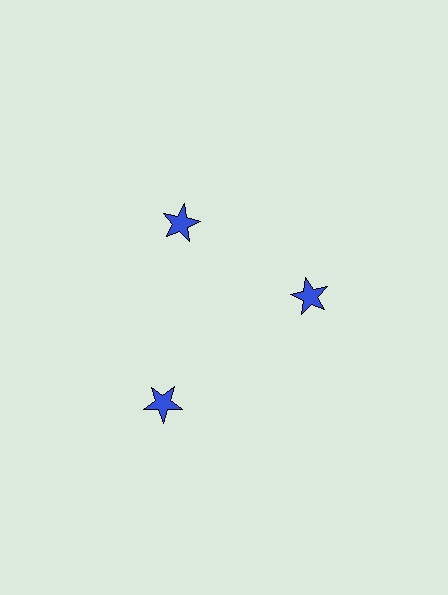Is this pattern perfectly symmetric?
No. The 3 blue stars are arranged in a ring, but one element near the 7 o'clock position is pushed outward from the center, breaking the 3-fold rotational symmetry.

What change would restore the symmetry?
The symmetry would be restored by moving it inward, back onto the ring so that all 3 stars sit at equal angles and equal distance from the center.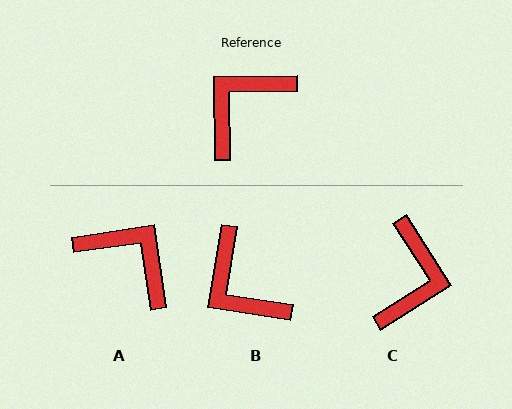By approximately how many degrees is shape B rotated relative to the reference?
Approximately 80 degrees counter-clockwise.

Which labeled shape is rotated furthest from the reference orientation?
C, about 149 degrees away.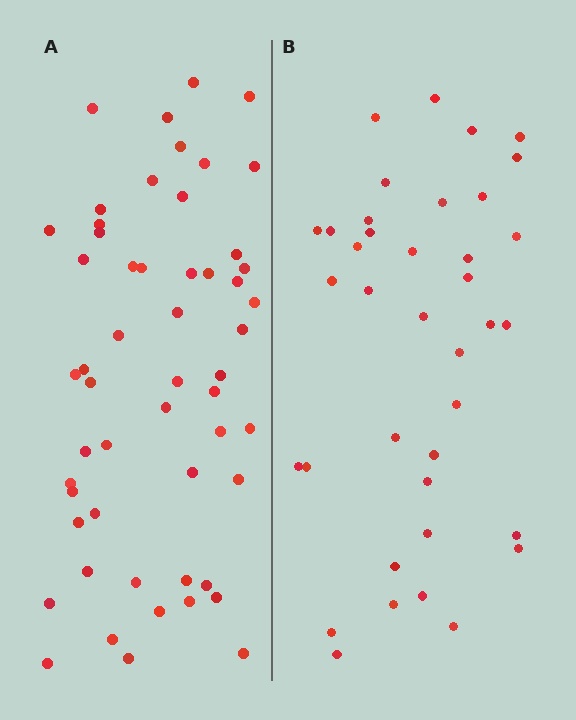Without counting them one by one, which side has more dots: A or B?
Region A (the left region) has more dots.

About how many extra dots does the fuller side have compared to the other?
Region A has approximately 15 more dots than region B.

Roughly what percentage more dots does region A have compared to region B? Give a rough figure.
About 40% more.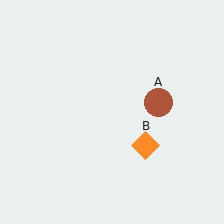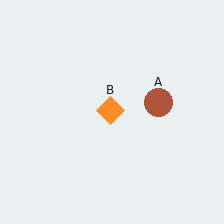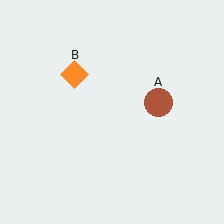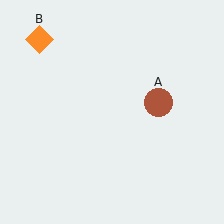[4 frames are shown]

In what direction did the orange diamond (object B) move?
The orange diamond (object B) moved up and to the left.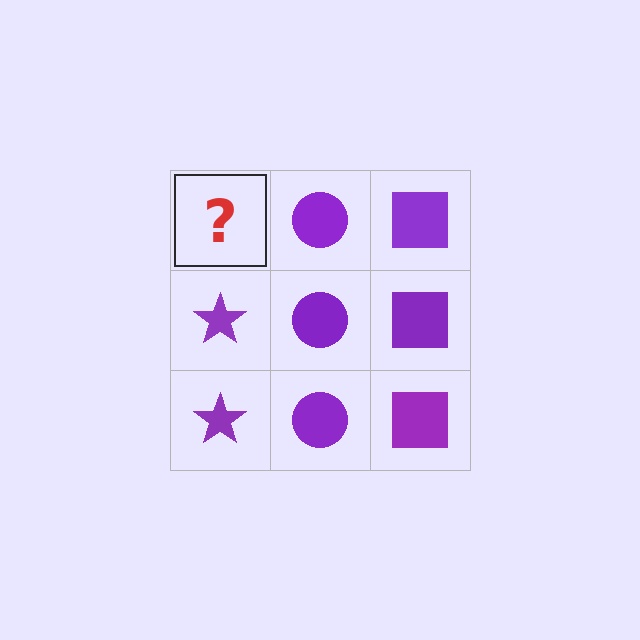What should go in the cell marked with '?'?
The missing cell should contain a purple star.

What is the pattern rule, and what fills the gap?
The rule is that each column has a consistent shape. The gap should be filled with a purple star.